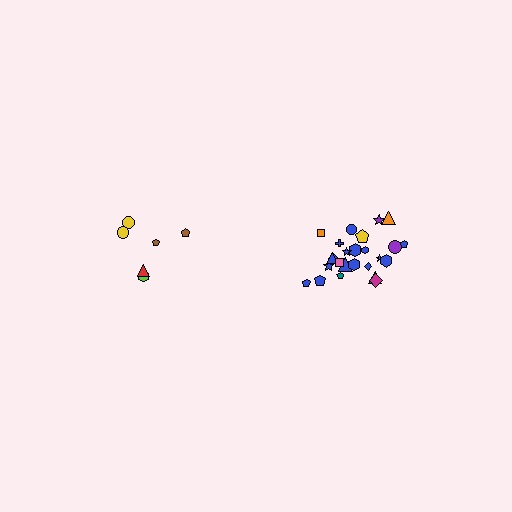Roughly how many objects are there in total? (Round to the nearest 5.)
Roughly 30 objects in total.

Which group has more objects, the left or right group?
The right group.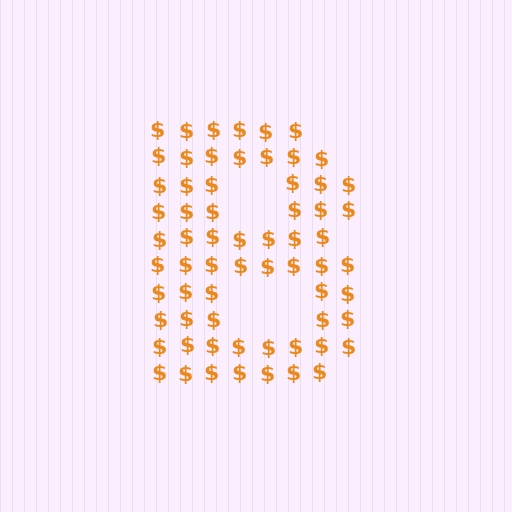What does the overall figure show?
The overall figure shows the letter B.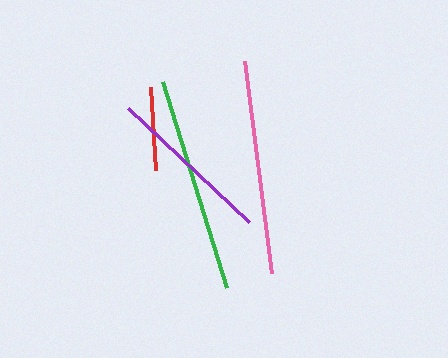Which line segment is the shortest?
The red line is the shortest at approximately 84 pixels.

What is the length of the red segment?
The red segment is approximately 84 pixels long.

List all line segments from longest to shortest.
From longest to shortest: green, pink, purple, red.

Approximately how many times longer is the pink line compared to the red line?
The pink line is approximately 2.6 times the length of the red line.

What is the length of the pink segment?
The pink segment is approximately 214 pixels long.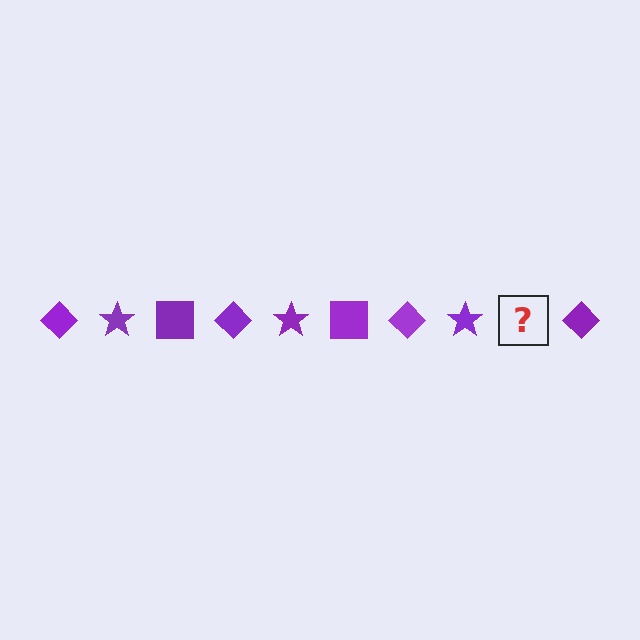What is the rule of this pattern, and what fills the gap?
The rule is that the pattern cycles through diamond, star, square shapes in purple. The gap should be filled with a purple square.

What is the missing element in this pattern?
The missing element is a purple square.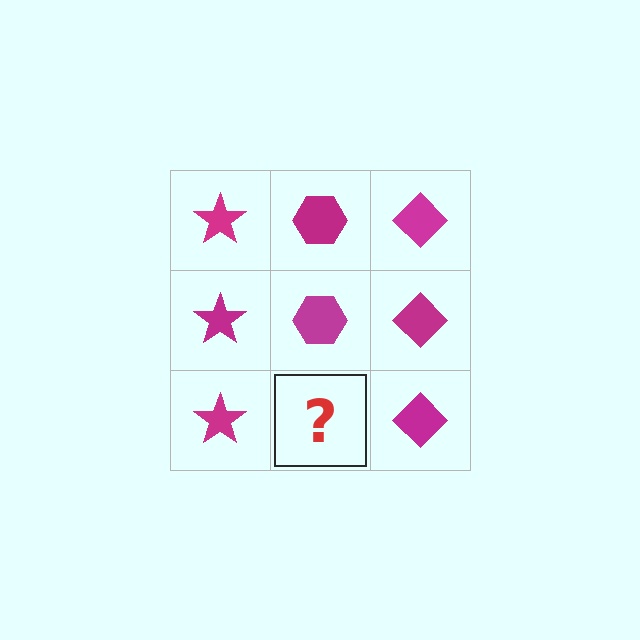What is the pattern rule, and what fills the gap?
The rule is that each column has a consistent shape. The gap should be filled with a magenta hexagon.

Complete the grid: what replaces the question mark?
The question mark should be replaced with a magenta hexagon.